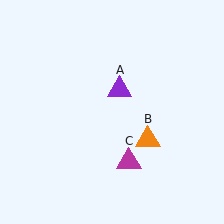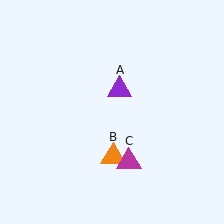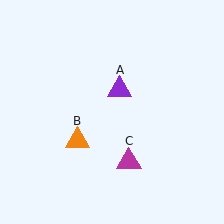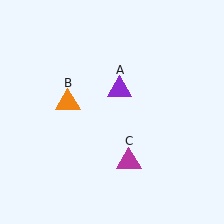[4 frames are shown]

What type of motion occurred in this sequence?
The orange triangle (object B) rotated clockwise around the center of the scene.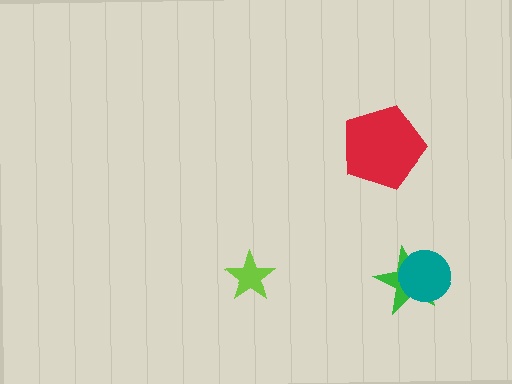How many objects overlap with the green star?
1 object overlaps with the green star.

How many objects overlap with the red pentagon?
0 objects overlap with the red pentagon.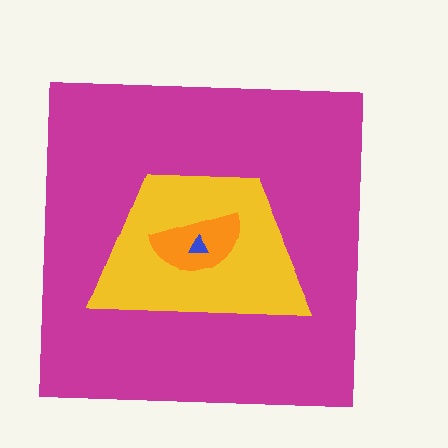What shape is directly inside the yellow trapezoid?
The orange semicircle.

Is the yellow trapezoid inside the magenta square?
Yes.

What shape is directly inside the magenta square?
The yellow trapezoid.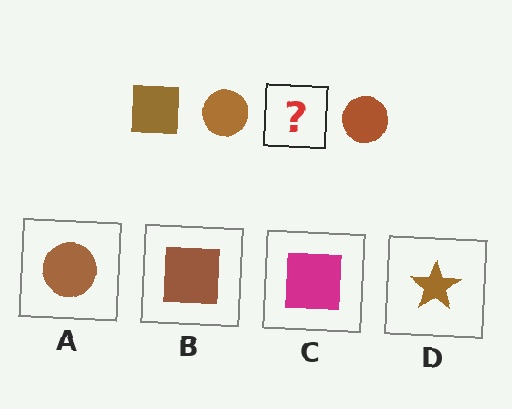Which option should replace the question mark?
Option B.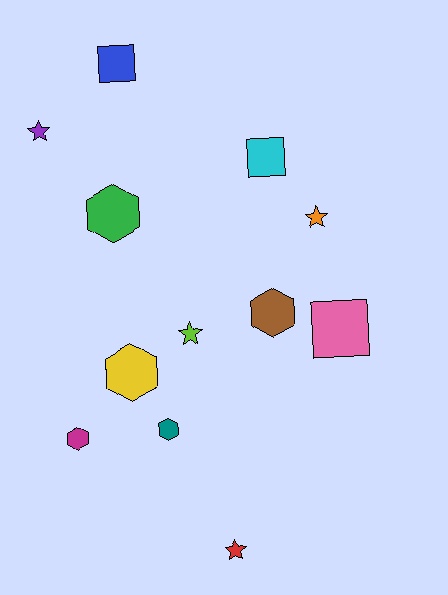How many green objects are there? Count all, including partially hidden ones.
There is 1 green object.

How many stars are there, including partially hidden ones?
There are 4 stars.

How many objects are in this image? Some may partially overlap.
There are 12 objects.